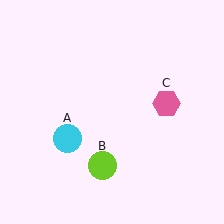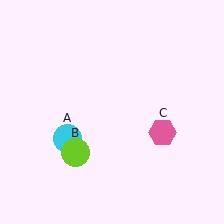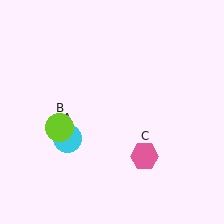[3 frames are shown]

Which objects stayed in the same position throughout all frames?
Cyan circle (object A) remained stationary.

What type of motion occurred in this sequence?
The lime circle (object B), pink hexagon (object C) rotated clockwise around the center of the scene.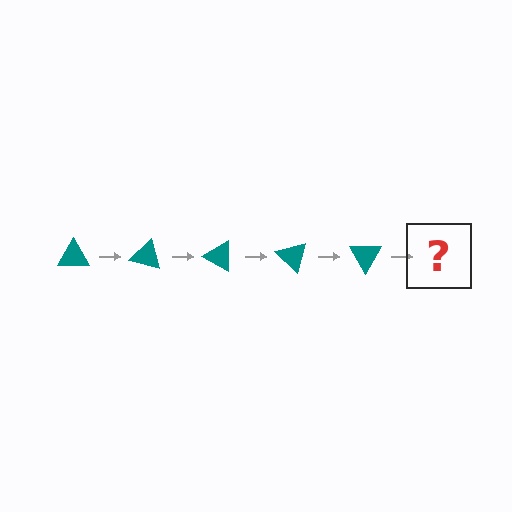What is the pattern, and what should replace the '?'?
The pattern is that the triangle rotates 15 degrees each step. The '?' should be a teal triangle rotated 75 degrees.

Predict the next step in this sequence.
The next step is a teal triangle rotated 75 degrees.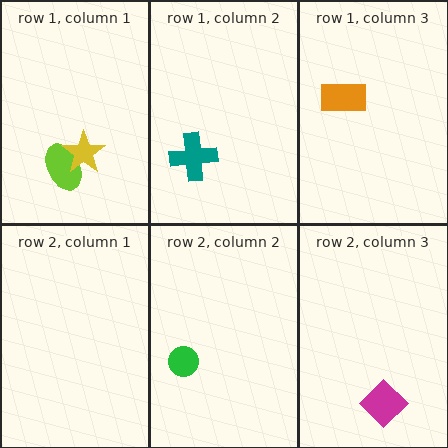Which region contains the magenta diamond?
The row 2, column 3 region.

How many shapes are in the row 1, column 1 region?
2.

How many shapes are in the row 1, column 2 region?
1.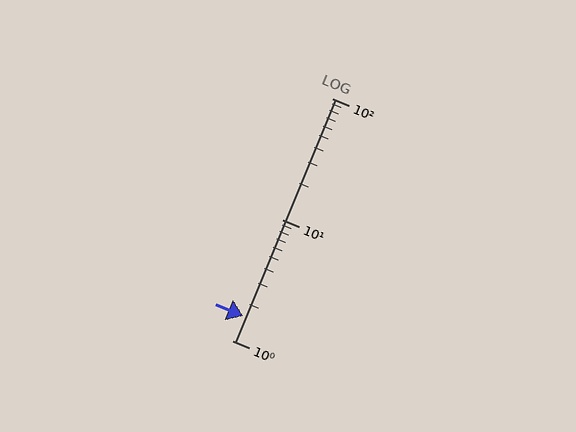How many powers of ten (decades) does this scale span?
The scale spans 2 decades, from 1 to 100.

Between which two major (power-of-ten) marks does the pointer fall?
The pointer is between 1 and 10.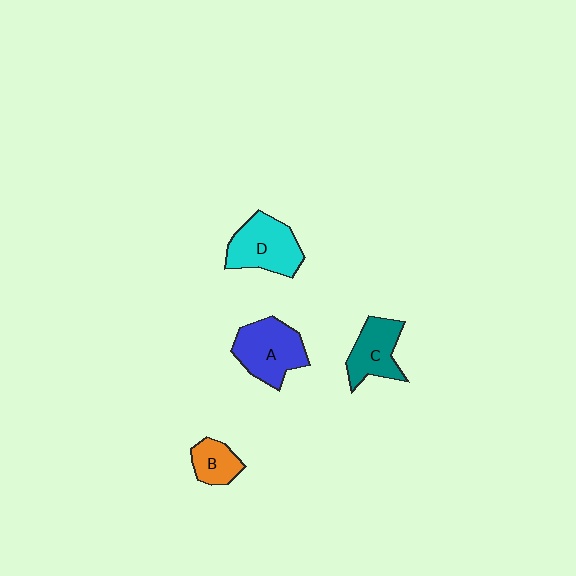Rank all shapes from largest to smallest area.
From largest to smallest: A (blue), D (cyan), C (teal), B (orange).